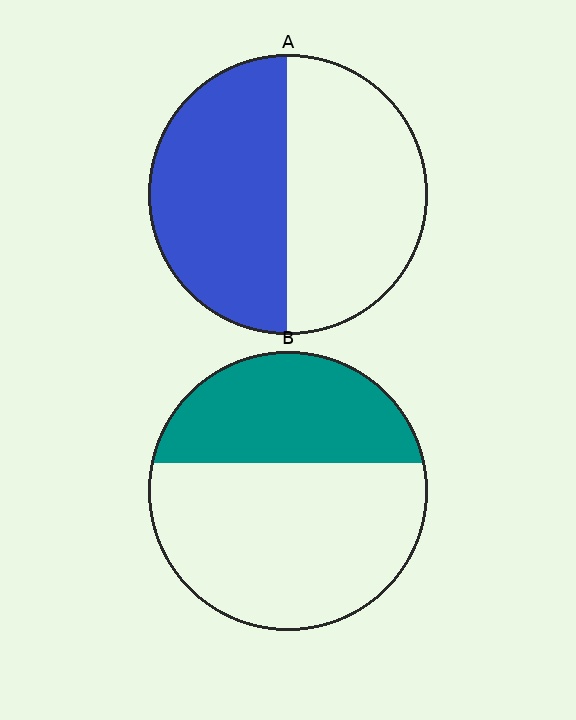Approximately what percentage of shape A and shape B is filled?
A is approximately 50% and B is approximately 35%.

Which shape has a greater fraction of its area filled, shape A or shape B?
Shape A.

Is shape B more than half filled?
No.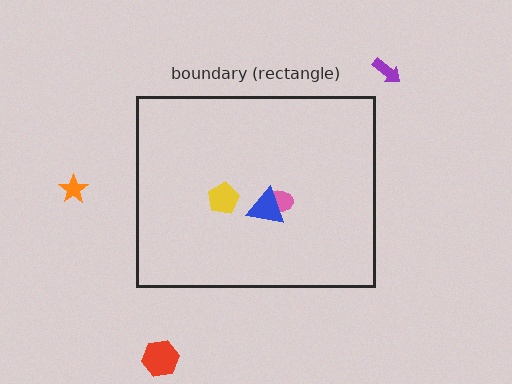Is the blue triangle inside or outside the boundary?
Inside.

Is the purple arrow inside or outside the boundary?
Outside.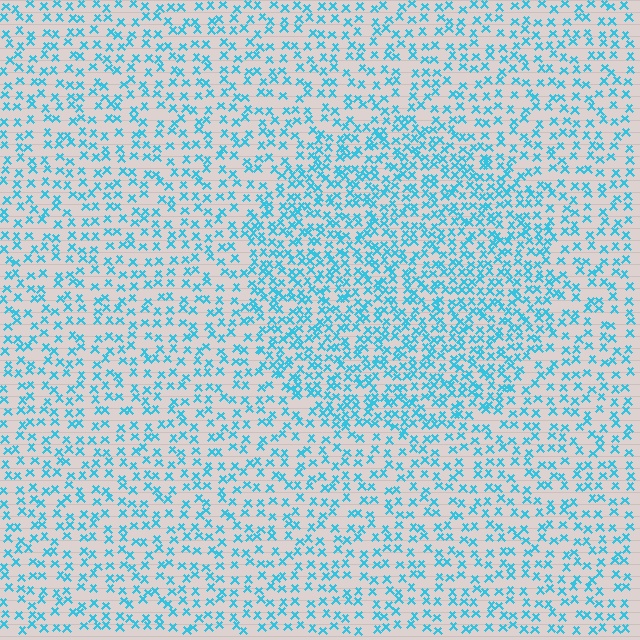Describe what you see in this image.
The image contains small cyan elements arranged at two different densities. A circle-shaped region is visible where the elements are more densely packed than the surrounding area.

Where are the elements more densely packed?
The elements are more densely packed inside the circle boundary.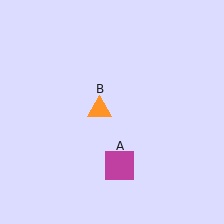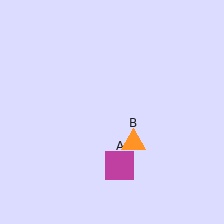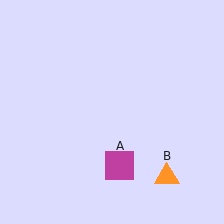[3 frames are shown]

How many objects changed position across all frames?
1 object changed position: orange triangle (object B).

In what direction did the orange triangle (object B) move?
The orange triangle (object B) moved down and to the right.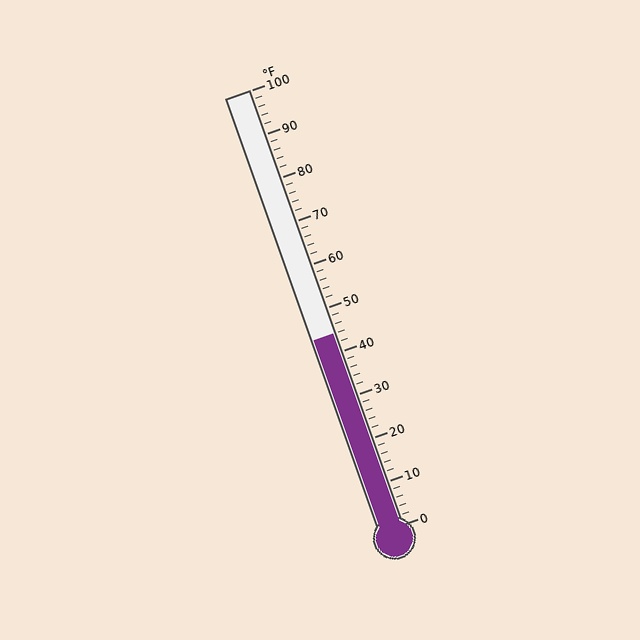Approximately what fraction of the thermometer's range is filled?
The thermometer is filled to approximately 45% of its range.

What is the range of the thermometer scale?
The thermometer scale ranges from 0°F to 100°F.